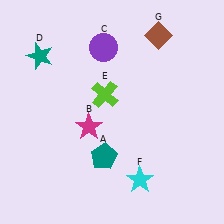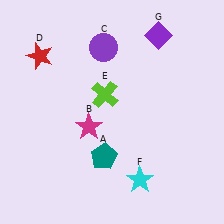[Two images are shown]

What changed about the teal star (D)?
In Image 1, D is teal. In Image 2, it changed to red.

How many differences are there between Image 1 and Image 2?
There are 2 differences between the two images.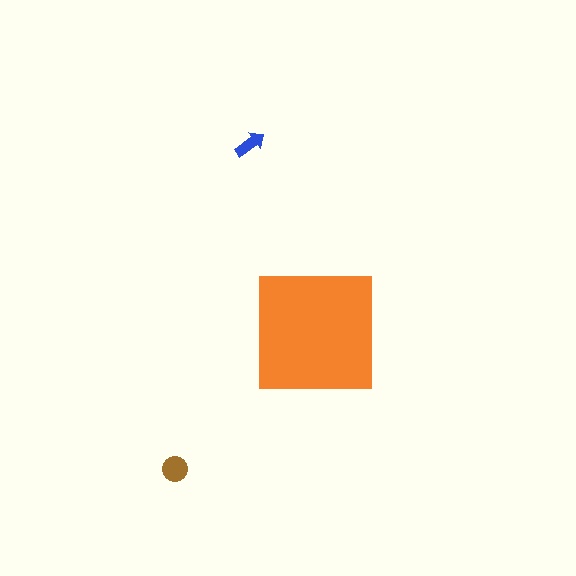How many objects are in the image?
There are 3 objects in the image.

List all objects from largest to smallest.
The orange square, the brown circle, the blue arrow.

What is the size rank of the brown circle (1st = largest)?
2nd.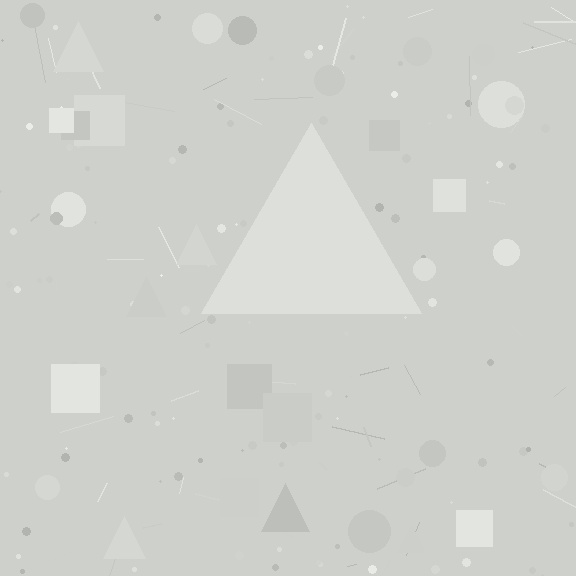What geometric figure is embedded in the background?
A triangle is embedded in the background.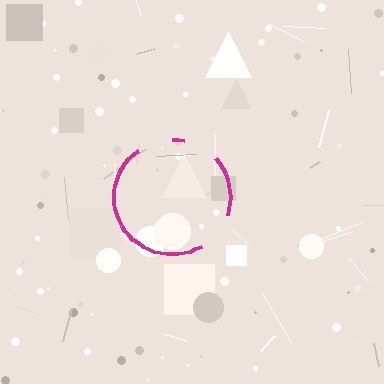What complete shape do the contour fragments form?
The contour fragments form a circle.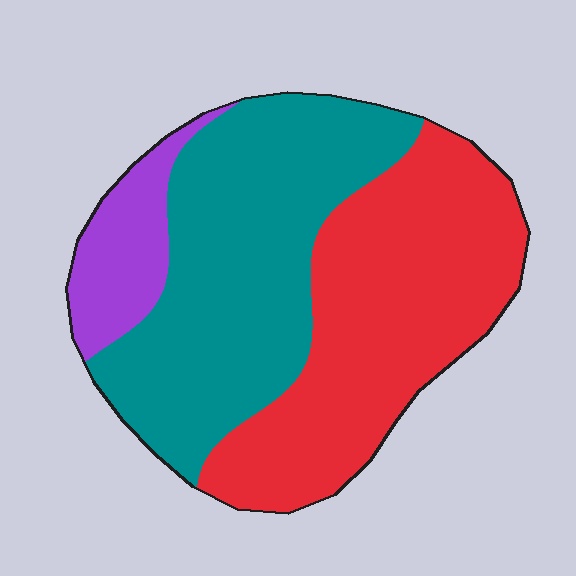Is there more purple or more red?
Red.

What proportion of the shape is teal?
Teal covers about 45% of the shape.